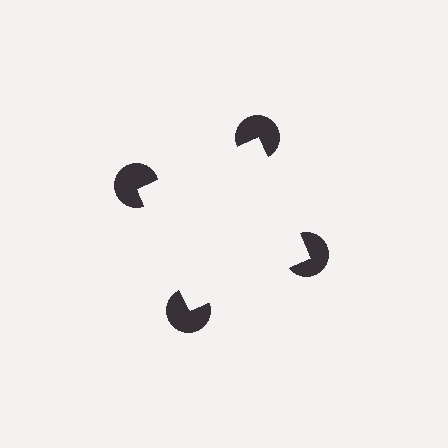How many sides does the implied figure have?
4 sides.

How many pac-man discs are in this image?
There are 4 — one at each vertex of the illusory square.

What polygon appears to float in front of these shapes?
An illusory square — its edges are inferred from the aligned wedge cuts in the pac-man discs, not physically drawn.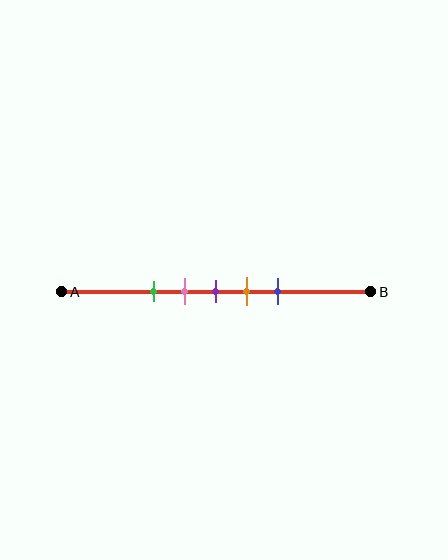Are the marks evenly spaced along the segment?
Yes, the marks are approximately evenly spaced.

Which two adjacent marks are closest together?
The pink and purple marks are the closest adjacent pair.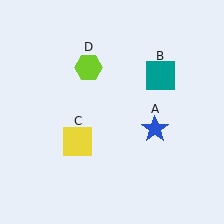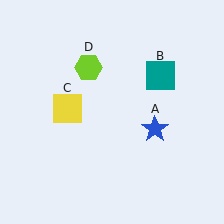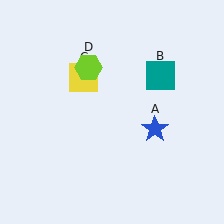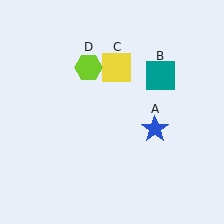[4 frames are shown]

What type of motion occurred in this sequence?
The yellow square (object C) rotated clockwise around the center of the scene.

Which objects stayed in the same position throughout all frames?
Blue star (object A) and teal square (object B) and lime hexagon (object D) remained stationary.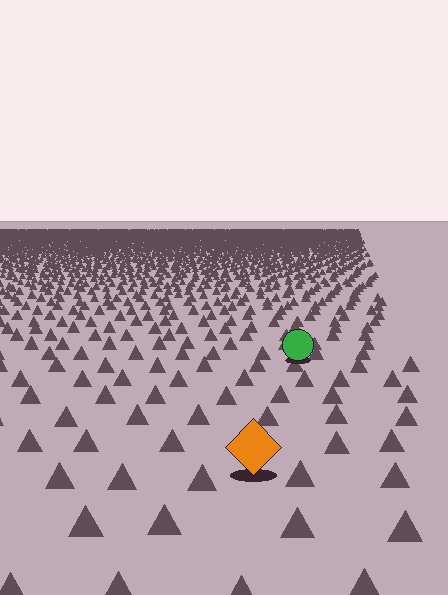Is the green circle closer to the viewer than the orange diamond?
No. The orange diamond is closer — you can tell from the texture gradient: the ground texture is coarser near it.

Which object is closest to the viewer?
The orange diamond is closest. The texture marks near it are larger and more spread out.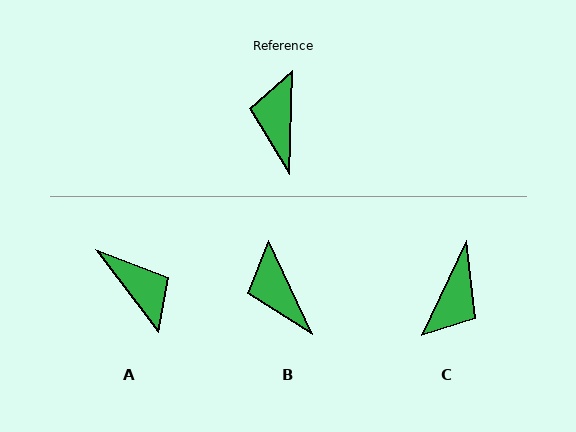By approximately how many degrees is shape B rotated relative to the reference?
Approximately 27 degrees counter-clockwise.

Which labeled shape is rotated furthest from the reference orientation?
C, about 156 degrees away.